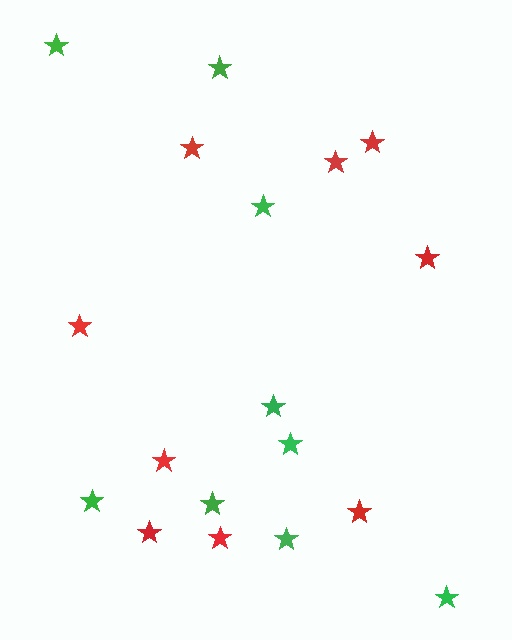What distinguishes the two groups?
There are 2 groups: one group of green stars (9) and one group of red stars (9).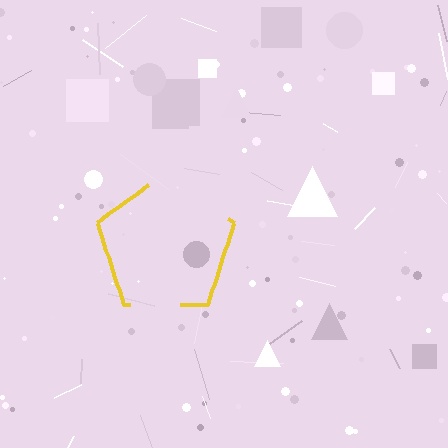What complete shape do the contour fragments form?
The contour fragments form a pentagon.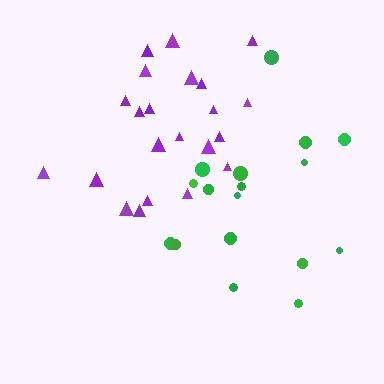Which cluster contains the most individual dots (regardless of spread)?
Purple (22).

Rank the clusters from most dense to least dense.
purple, green.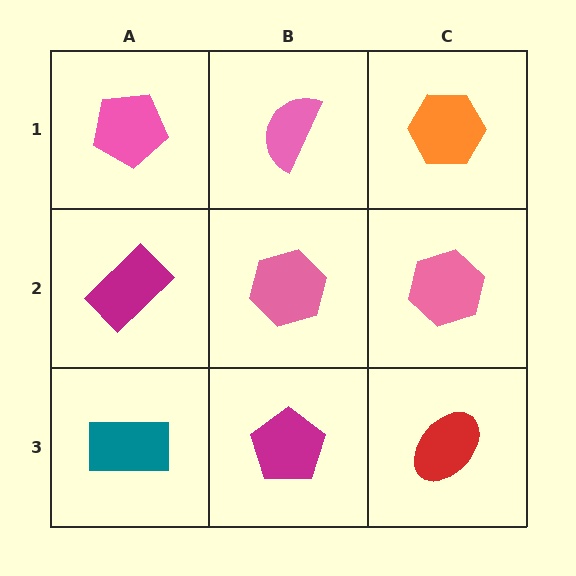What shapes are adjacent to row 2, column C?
An orange hexagon (row 1, column C), a red ellipse (row 3, column C), a pink hexagon (row 2, column B).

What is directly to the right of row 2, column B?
A pink hexagon.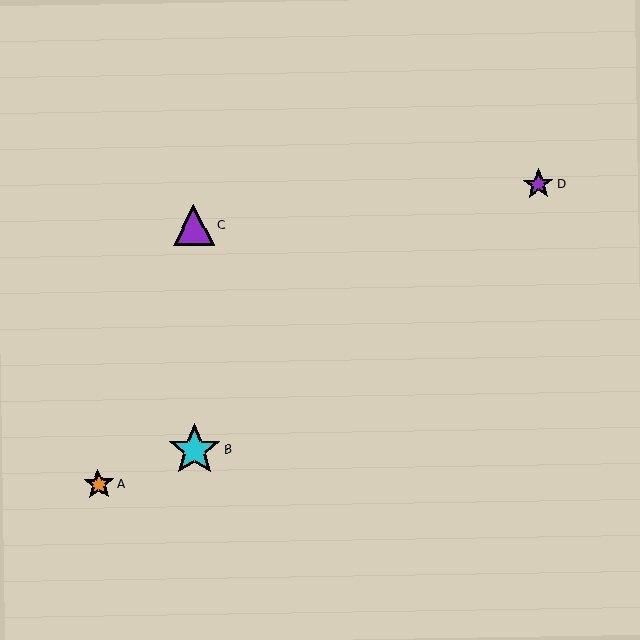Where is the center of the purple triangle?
The center of the purple triangle is at (194, 225).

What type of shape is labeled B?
Shape B is a cyan star.